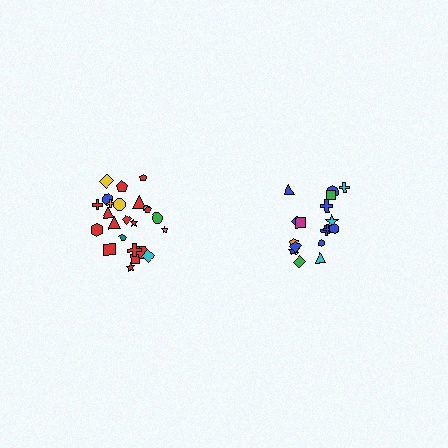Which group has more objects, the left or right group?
The left group.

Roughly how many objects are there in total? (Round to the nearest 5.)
Roughly 45 objects in total.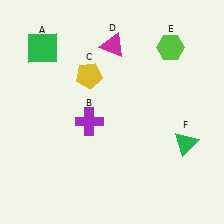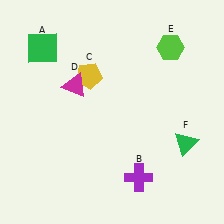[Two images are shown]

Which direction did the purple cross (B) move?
The purple cross (B) moved down.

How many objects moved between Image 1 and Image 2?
2 objects moved between the two images.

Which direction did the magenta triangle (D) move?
The magenta triangle (D) moved down.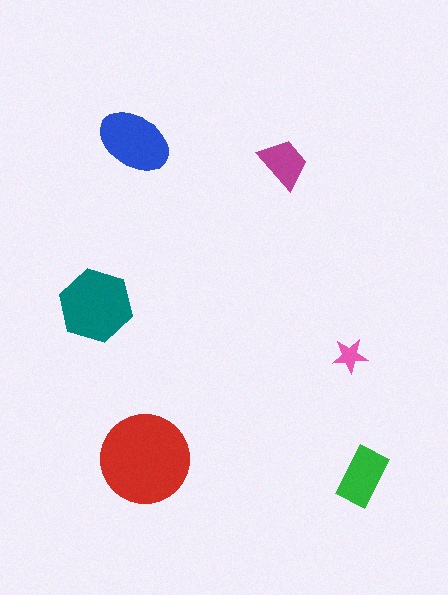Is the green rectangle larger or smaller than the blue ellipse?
Smaller.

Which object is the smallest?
The pink star.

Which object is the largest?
The red circle.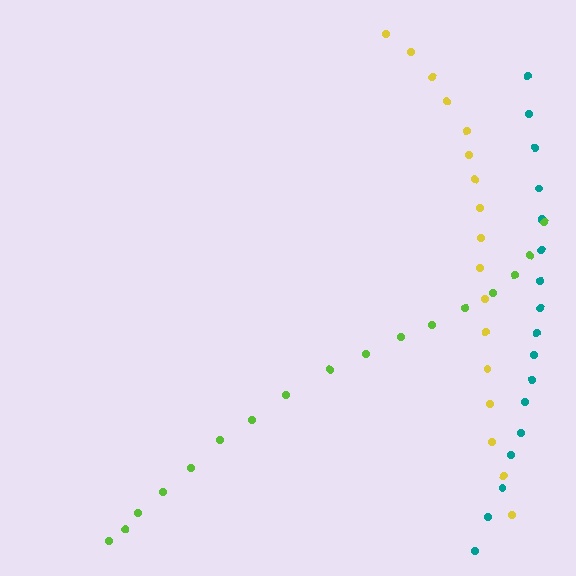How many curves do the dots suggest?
There are 3 distinct paths.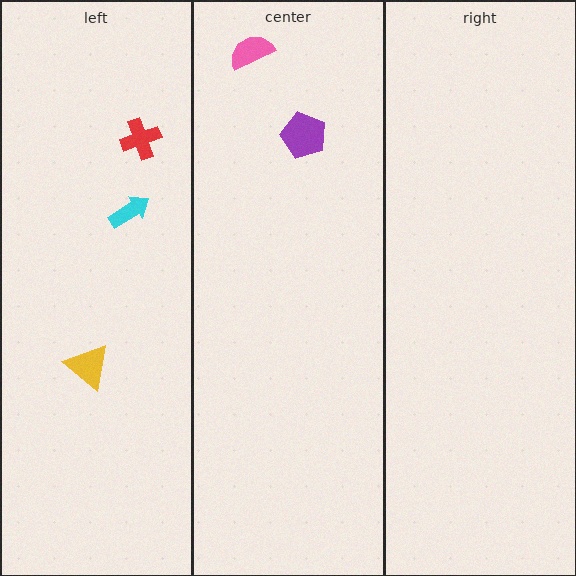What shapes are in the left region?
The cyan arrow, the yellow triangle, the red cross.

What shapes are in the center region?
The purple pentagon, the pink semicircle.